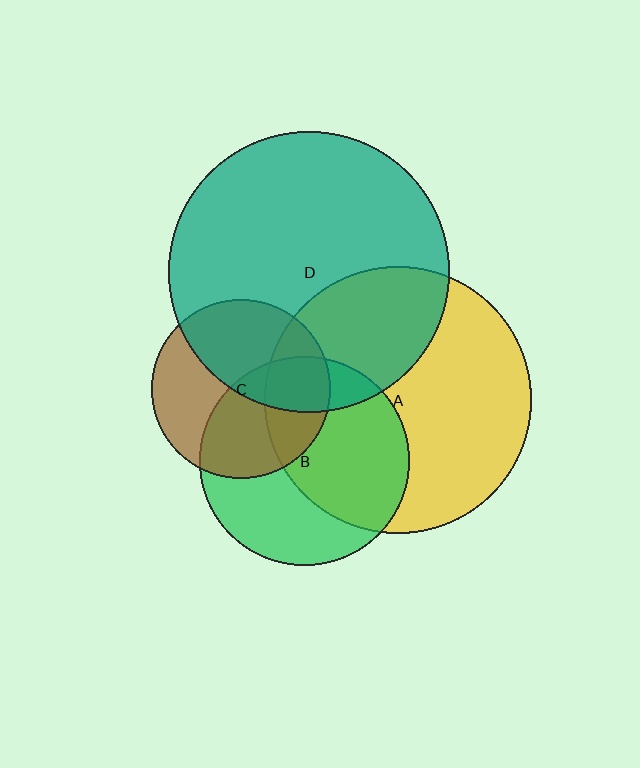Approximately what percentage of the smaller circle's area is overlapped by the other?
Approximately 45%.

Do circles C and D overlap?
Yes.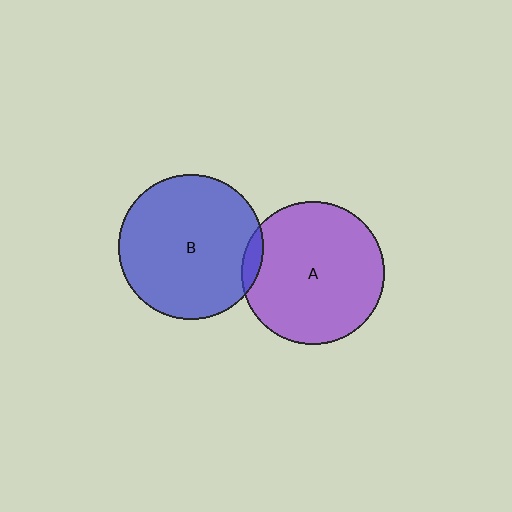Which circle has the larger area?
Circle B (blue).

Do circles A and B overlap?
Yes.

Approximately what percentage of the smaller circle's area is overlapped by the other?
Approximately 5%.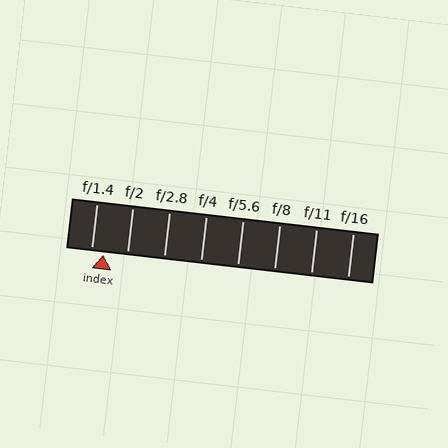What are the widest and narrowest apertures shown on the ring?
The widest aperture shown is f/1.4 and the narrowest is f/16.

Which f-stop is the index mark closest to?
The index mark is closest to f/1.4.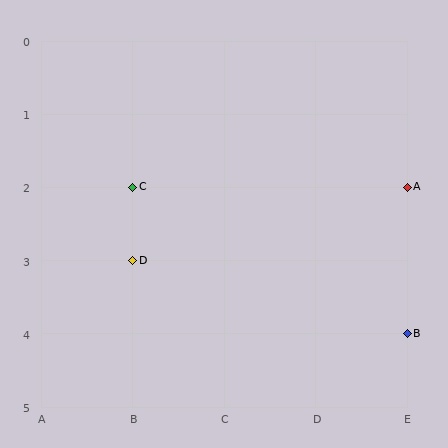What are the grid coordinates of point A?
Point A is at grid coordinates (E, 2).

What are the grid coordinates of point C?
Point C is at grid coordinates (B, 2).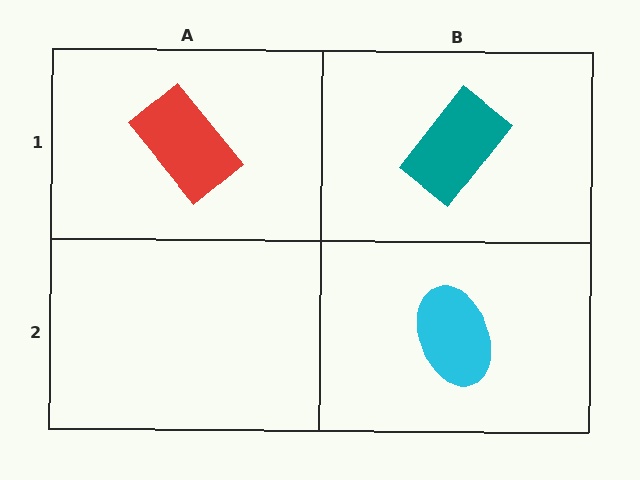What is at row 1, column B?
A teal rectangle.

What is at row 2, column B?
A cyan ellipse.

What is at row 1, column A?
A red rectangle.